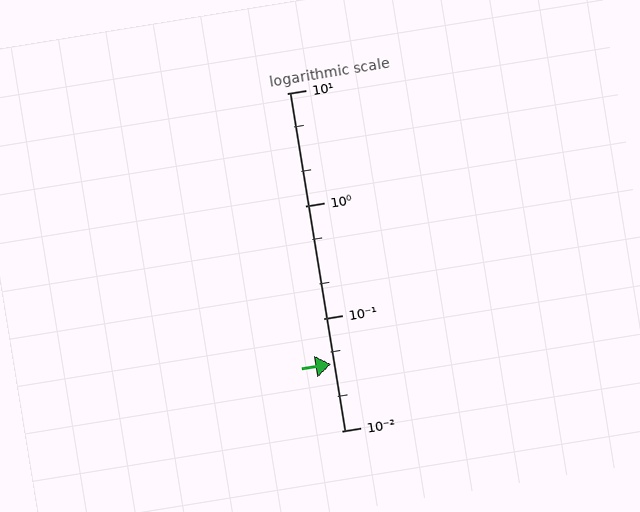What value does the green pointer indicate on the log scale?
The pointer indicates approximately 0.039.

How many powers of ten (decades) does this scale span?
The scale spans 3 decades, from 0.01 to 10.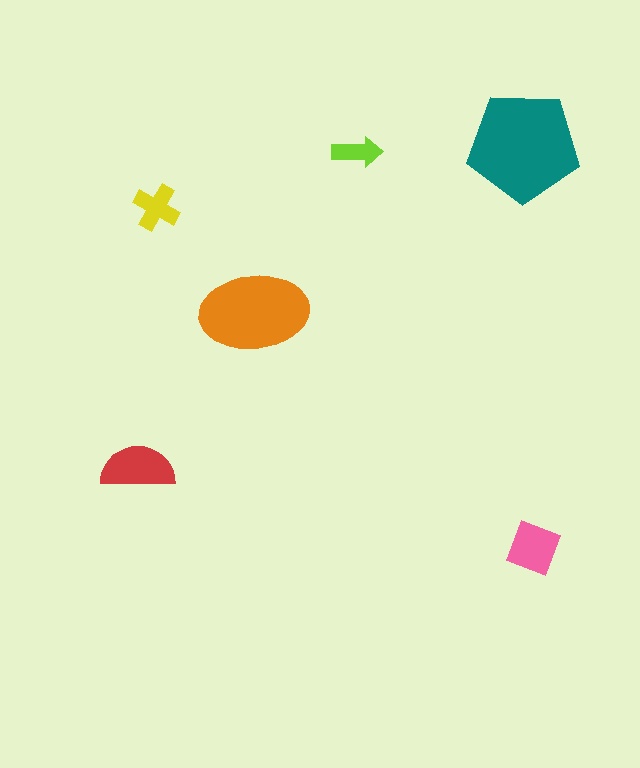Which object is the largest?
The teal pentagon.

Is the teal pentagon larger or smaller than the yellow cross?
Larger.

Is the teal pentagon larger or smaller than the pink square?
Larger.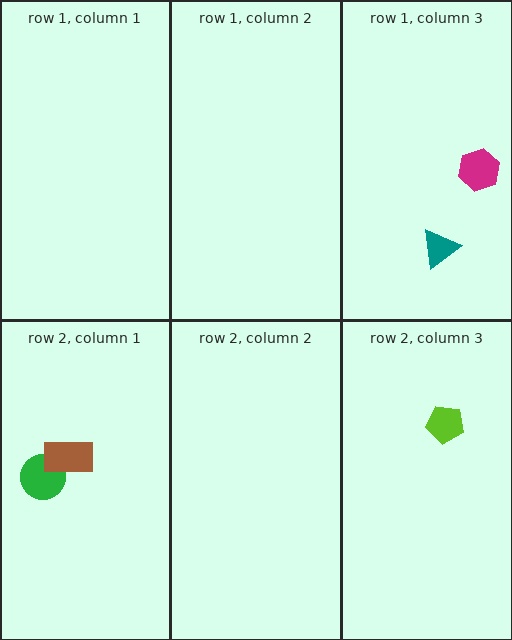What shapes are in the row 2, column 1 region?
The green circle, the brown rectangle.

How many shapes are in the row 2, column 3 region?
1.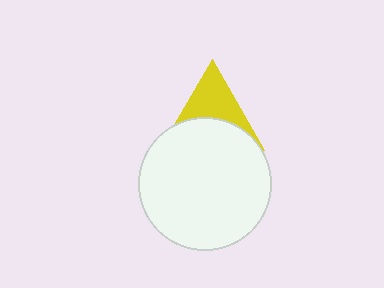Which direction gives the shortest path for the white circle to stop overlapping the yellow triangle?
Moving down gives the shortest separation.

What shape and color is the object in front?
The object in front is a white circle.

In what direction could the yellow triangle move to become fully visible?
The yellow triangle could move up. That would shift it out from behind the white circle entirely.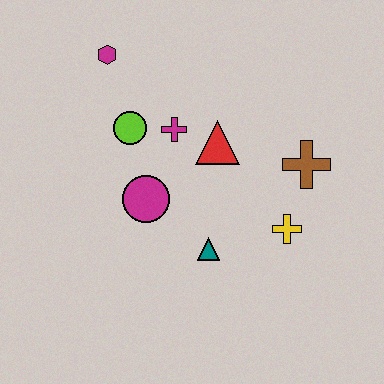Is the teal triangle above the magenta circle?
No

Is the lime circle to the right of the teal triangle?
No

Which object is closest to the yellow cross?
The brown cross is closest to the yellow cross.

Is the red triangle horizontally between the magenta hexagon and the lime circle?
No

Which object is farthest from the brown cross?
The magenta hexagon is farthest from the brown cross.